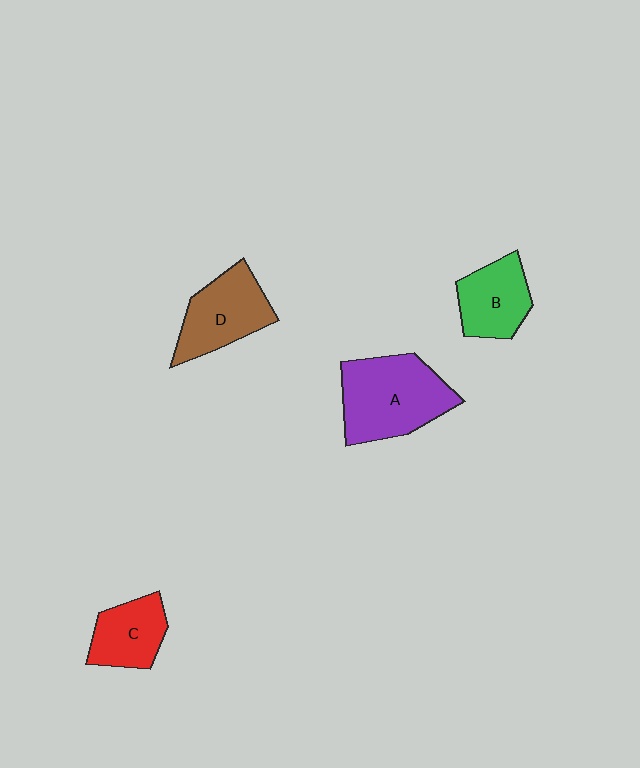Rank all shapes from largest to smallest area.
From largest to smallest: A (purple), D (brown), B (green), C (red).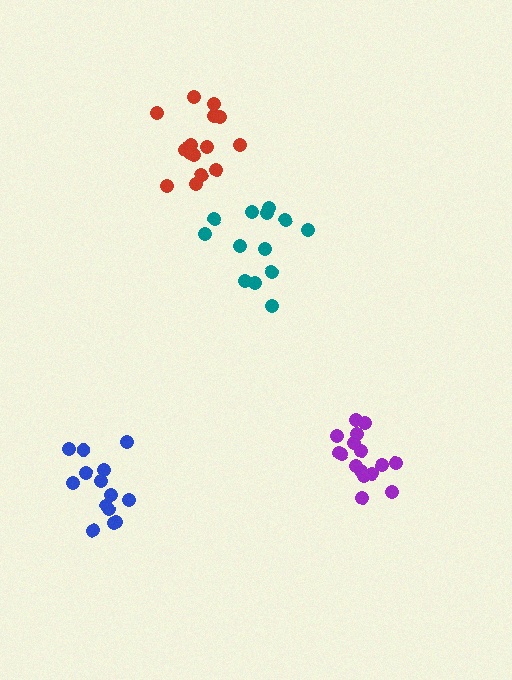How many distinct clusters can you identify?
There are 4 distinct clusters.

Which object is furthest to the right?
The purple cluster is rightmost.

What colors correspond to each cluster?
The clusters are colored: purple, blue, teal, red.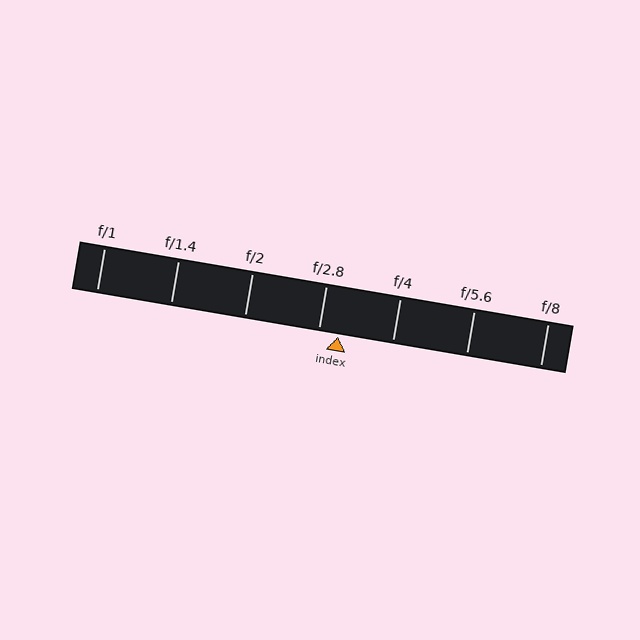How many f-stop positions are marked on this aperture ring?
There are 7 f-stop positions marked.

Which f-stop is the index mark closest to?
The index mark is closest to f/2.8.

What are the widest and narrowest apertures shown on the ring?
The widest aperture shown is f/1 and the narrowest is f/8.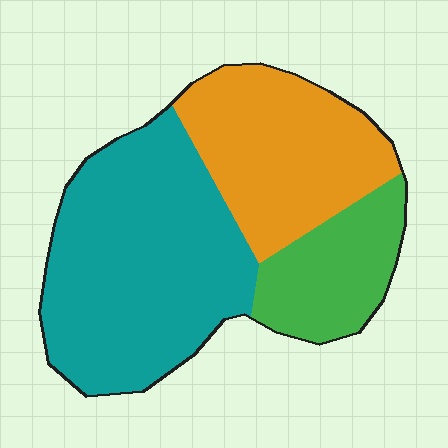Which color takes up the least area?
Green, at roughly 20%.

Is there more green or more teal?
Teal.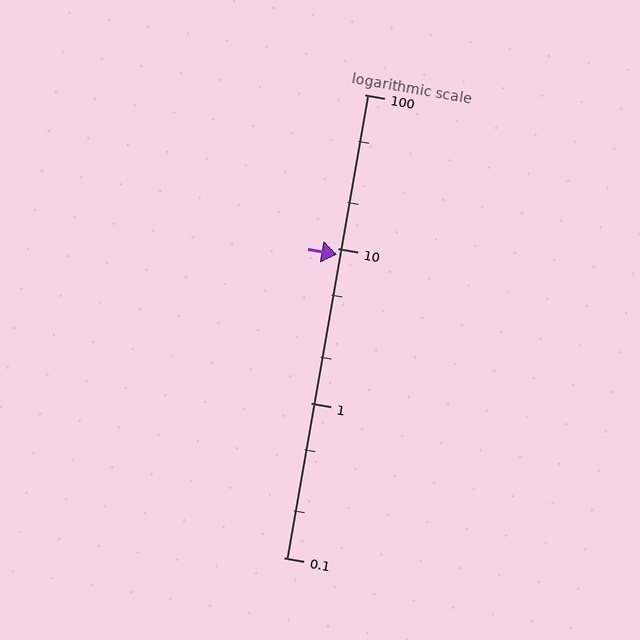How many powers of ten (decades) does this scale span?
The scale spans 3 decades, from 0.1 to 100.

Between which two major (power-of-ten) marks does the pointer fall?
The pointer is between 1 and 10.